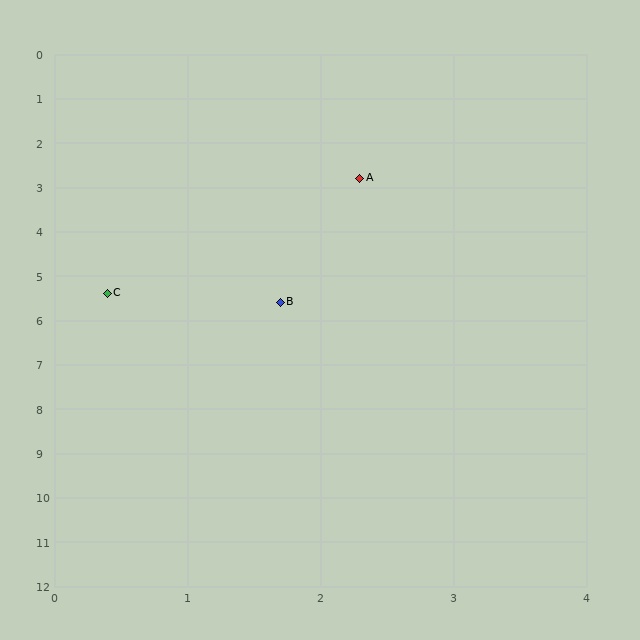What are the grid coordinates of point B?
Point B is at approximately (1.7, 5.6).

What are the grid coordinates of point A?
Point A is at approximately (2.3, 2.8).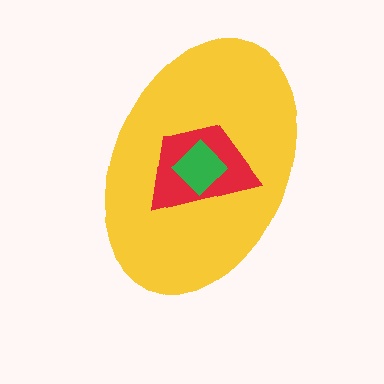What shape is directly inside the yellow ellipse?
The red trapezoid.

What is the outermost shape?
The yellow ellipse.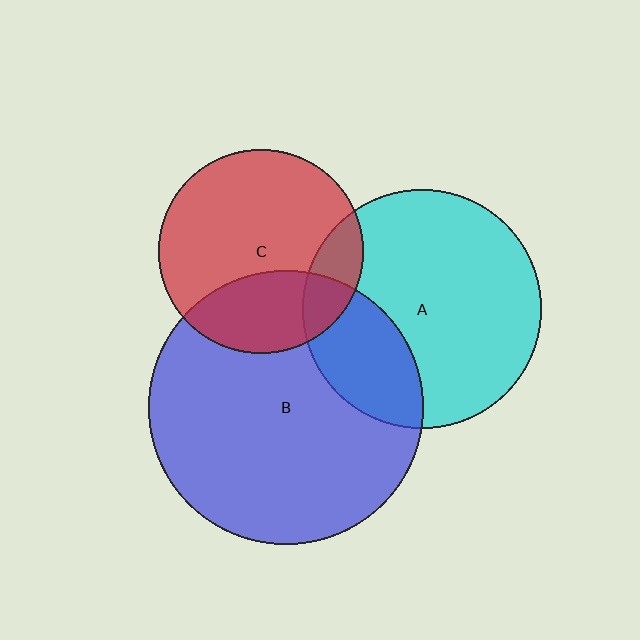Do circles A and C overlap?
Yes.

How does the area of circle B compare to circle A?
Approximately 1.3 times.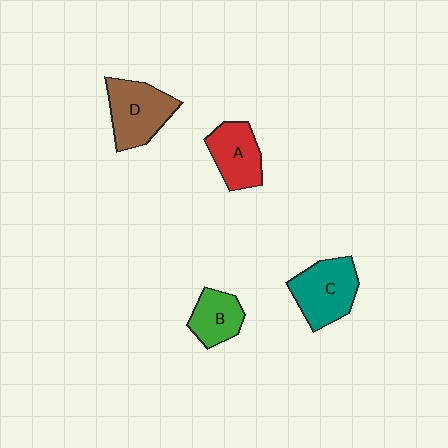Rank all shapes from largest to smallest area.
From largest to smallest: C (teal), D (brown), A (red), B (green).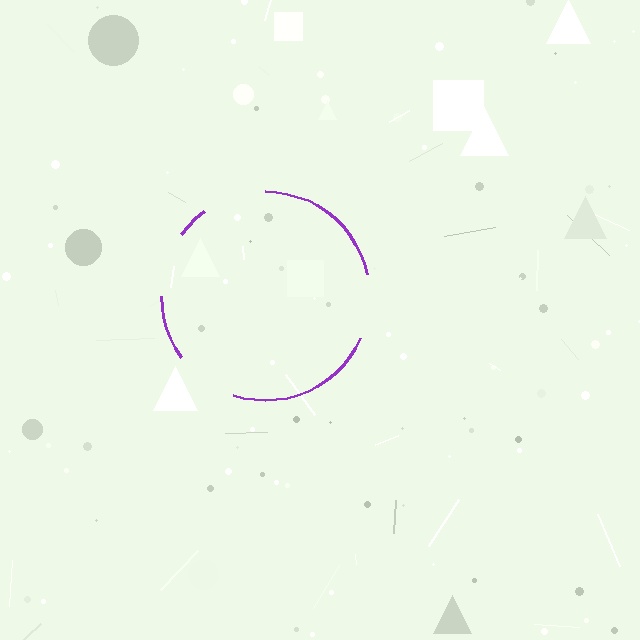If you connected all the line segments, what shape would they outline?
They would outline a circle.